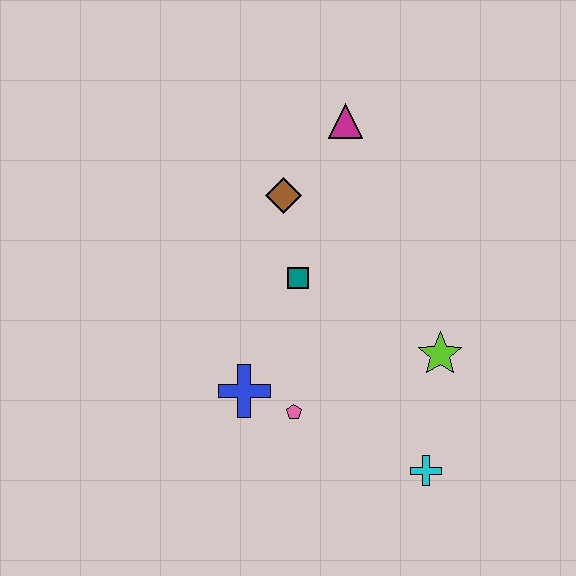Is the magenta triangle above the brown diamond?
Yes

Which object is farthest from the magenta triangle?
The cyan cross is farthest from the magenta triangle.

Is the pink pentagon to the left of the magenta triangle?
Yes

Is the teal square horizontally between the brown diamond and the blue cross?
No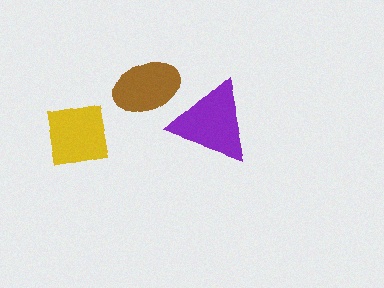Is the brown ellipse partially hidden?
Yes, it is partially covered by another shape.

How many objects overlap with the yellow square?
0 objects overlap with the yellow square.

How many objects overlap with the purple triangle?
1 object overlaps with the purple triangle.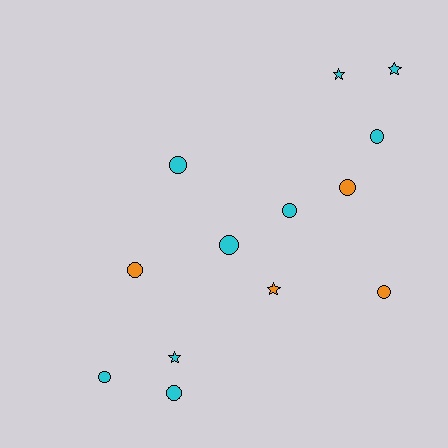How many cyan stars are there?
There are 3 cyan stars.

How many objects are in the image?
There are 13 objects.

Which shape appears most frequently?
Circle, with 9 objects.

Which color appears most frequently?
Cyan, with 9 objects.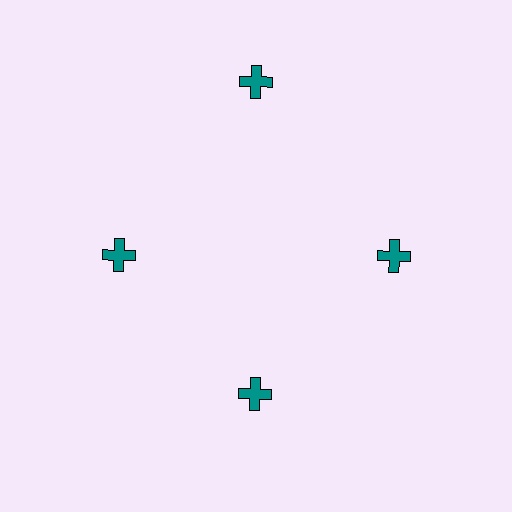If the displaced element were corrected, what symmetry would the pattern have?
It would have 4-fold rotational symmetry — the pattern would map onto itself every 90 degrees.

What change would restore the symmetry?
The symmetry would be restored by moving it inward, back onto the ring so that all 4 crosses sit at equal angles and equal distance from the center.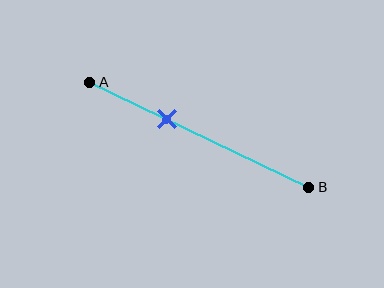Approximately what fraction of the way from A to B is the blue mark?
The blue mark is approximately 35% of the way from A to B.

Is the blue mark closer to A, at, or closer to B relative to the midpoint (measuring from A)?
The blue mark is closer to point A than the midpoint of segment AB.